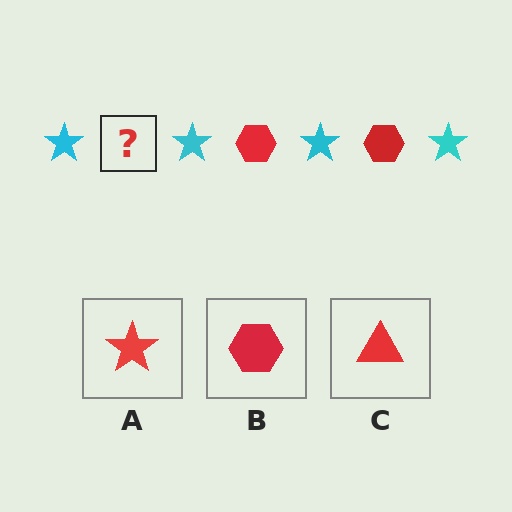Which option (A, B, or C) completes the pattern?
B.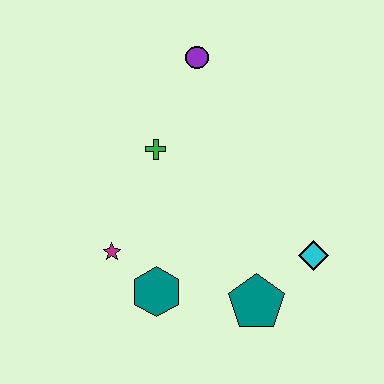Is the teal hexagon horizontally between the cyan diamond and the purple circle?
No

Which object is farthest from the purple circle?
The teal pentagon is farthest from the purple circle.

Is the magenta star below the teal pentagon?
No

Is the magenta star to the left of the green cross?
Yes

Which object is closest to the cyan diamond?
The teal pentagon is closest to the cyan diamond.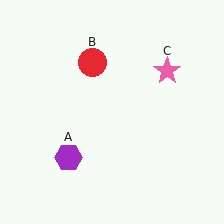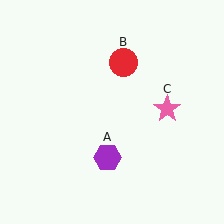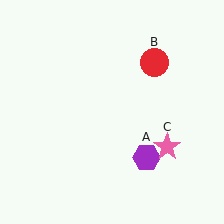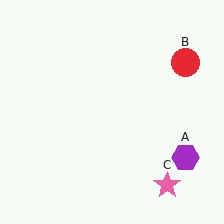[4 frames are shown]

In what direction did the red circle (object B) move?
The red circle (object B) moved right.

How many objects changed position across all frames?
3 objects changed position: purple hexagon (object A), red circle (object B), pink star (object C).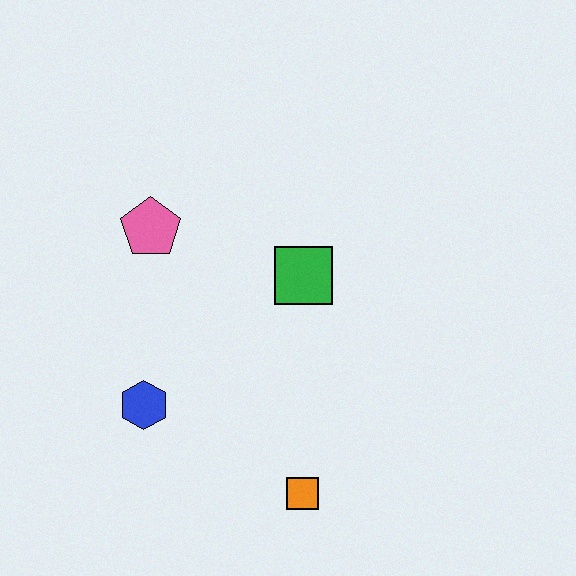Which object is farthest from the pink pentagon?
The orange square is farthest from the pink pentagon.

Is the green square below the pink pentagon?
Yes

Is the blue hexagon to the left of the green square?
Yes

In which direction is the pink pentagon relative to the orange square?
The pink pentagon is above the orange square.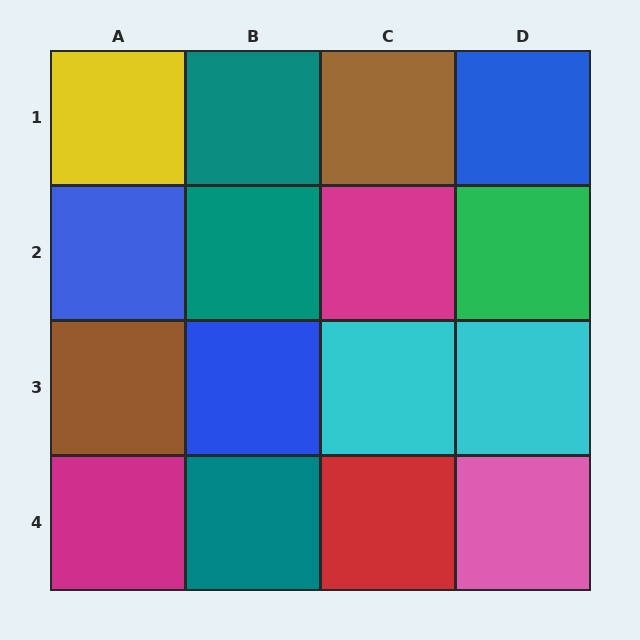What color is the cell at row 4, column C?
Red.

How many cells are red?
1 cell is red.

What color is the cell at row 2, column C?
Magenta.